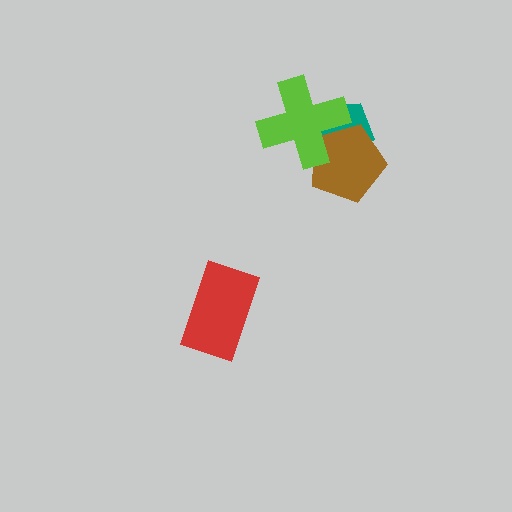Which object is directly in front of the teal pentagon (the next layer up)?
The brown pentagon is directly in front of the teal pentagon.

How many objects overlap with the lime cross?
2 objects overlap with the lime cross.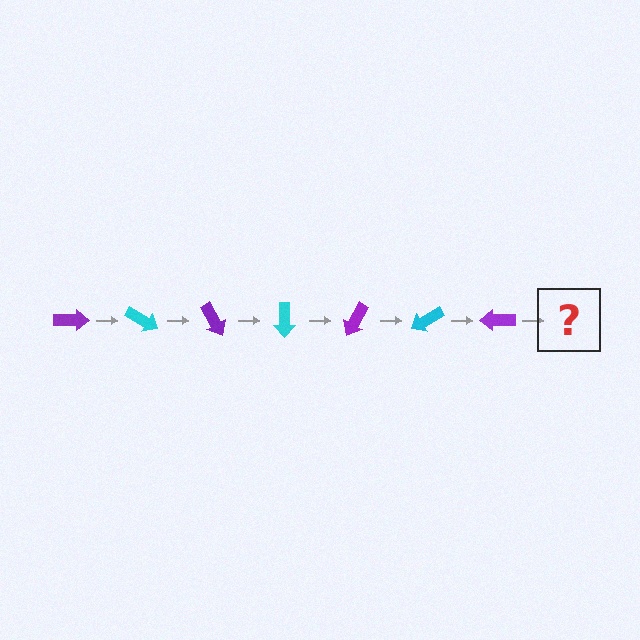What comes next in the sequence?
The next element should be a cyan arrow, rotated 210 degrees from the start.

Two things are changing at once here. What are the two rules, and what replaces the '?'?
The two rules are that it rotates 30 degrees each step and the color cycles through purple and cyan. The '?' should be a cyan arrow, rotated 210 degrees from the start.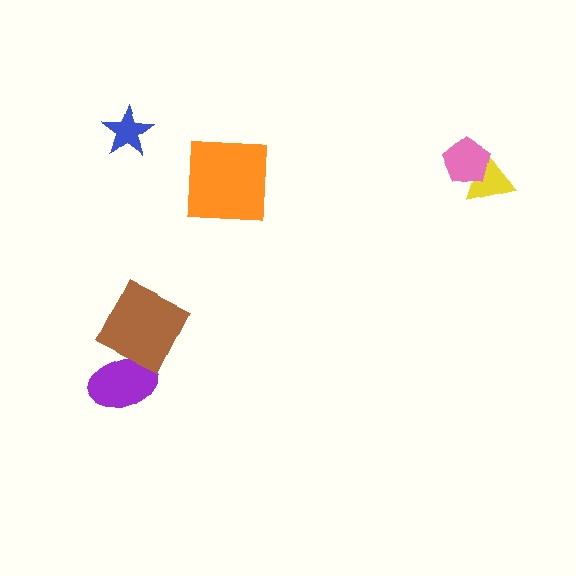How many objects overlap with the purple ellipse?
1 object overlaps with the purple ellipse.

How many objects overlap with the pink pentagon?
1 object overlaps with the pink pentagon.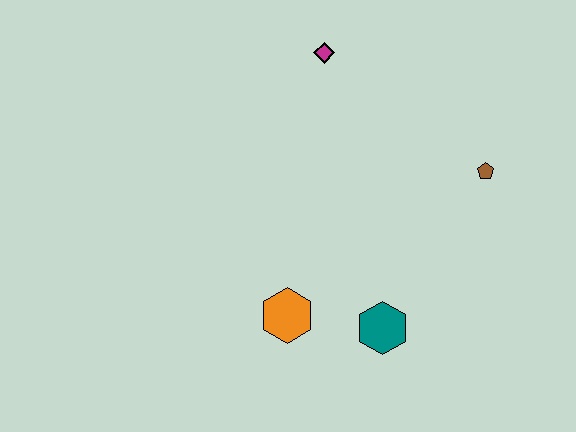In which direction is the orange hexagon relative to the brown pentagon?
The orange hexagon is to the left of the brown pentagon.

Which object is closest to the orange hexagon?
The teal hexagon is closest to the orange hexagon.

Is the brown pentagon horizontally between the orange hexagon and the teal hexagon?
No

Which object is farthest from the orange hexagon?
The magenta diamond is farthest from the orange hexagon.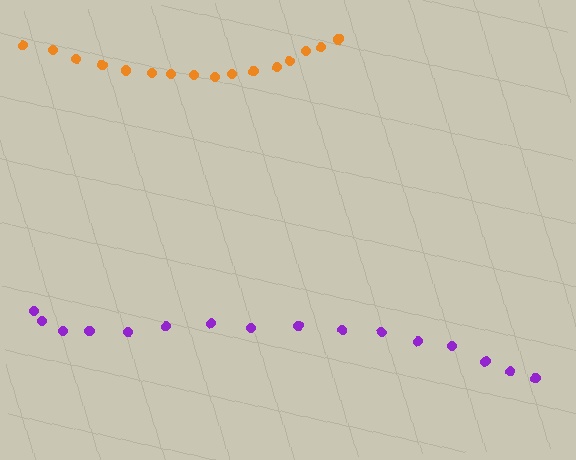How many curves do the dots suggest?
There are 2 distinct paths.